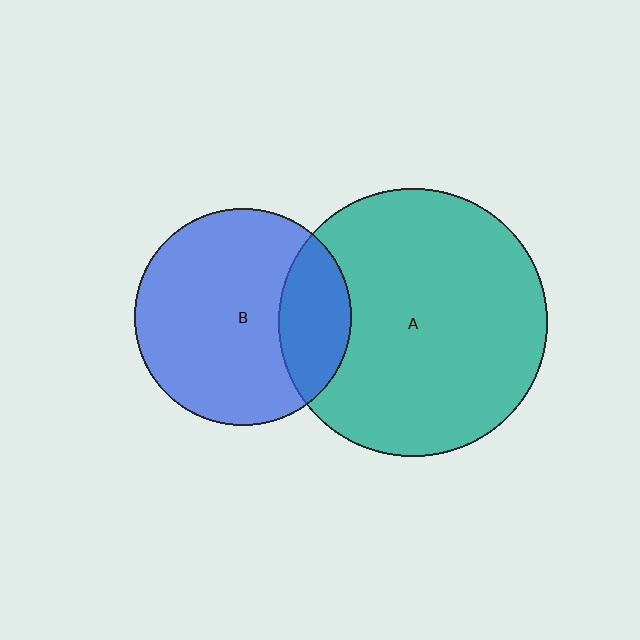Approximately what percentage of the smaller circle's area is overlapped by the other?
Approximately 25%.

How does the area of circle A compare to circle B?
Approximately 1.5 times.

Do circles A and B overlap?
Yes.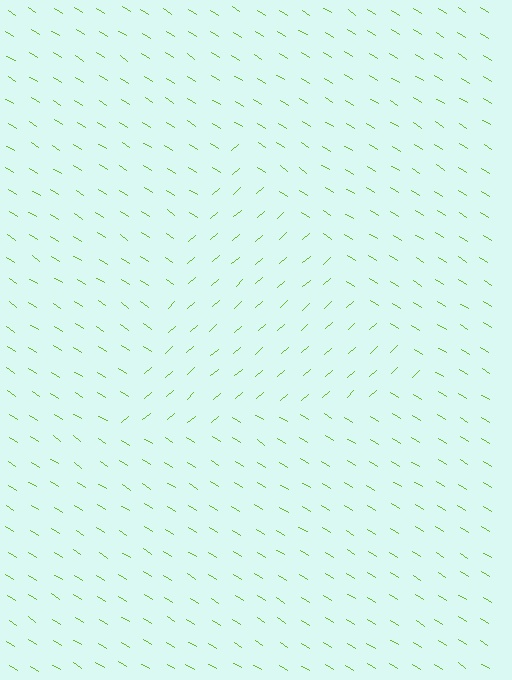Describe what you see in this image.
The image is filled with small lime line segments. A triangle region in the image has lines oriented differently from the surrounding lines, creating a visible texture boundary.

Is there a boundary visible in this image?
Yes, there is a texture boundary formed by a change in line orientation.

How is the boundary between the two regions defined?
The boundary is defined purely by a change in line orientation (approximately 73 degrees difference). All lines are the same color and thickness.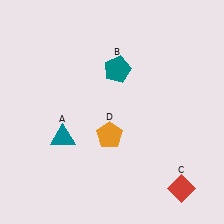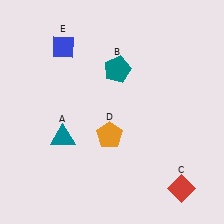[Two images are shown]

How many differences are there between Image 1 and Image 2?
There is 1 difference between the two images.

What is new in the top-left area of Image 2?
A blue diamond (E) was added in the top-left area of Image 2.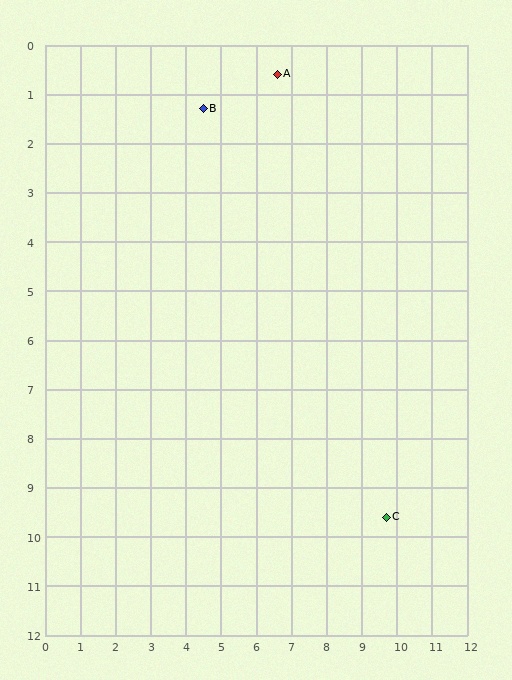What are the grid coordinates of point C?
Point C is at approximately (9.7, 9.6).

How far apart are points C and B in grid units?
Points C and B are about 9.8 grid units apart.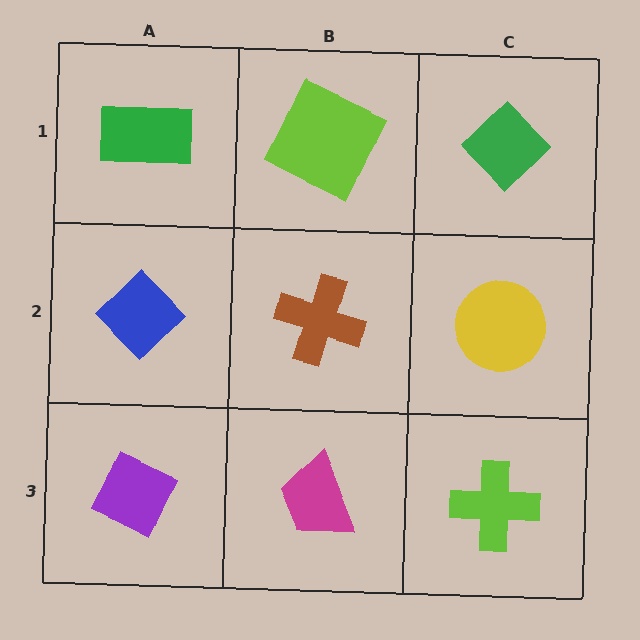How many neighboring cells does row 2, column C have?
3.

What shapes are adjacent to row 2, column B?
A lime square (row 1, column B), a magenta trapezoid (row 3, column B), a blue diamond (row 2, column A), a yellow circle (row 2, column C).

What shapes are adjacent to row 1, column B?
A brown cross (row 2, column B), a green rectangle (row 1, column A), a green diamond (row 1, column C).